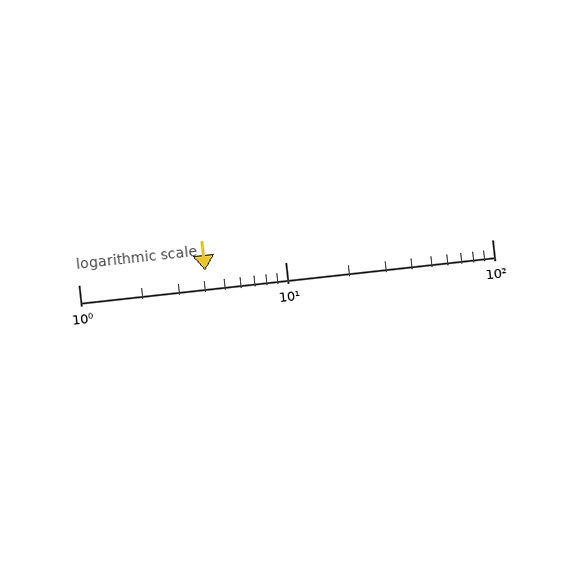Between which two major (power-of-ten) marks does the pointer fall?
The pointer is between 1 and 10.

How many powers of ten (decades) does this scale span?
The scale spans 2 decades, from 1 to 100.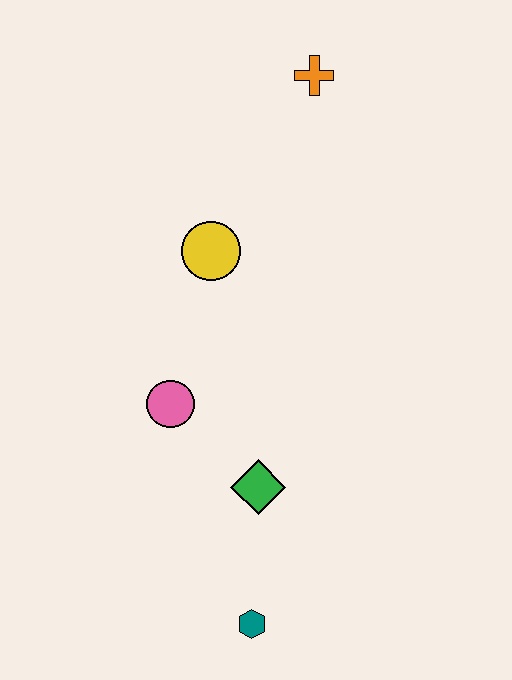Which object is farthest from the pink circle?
The orange cross is farthest from the pink circle.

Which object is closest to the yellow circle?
The pink circle is closest to the yellow circle.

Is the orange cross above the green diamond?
Yes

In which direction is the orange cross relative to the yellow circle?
The orange cross is above the yellow circle.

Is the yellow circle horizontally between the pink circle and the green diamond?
Yes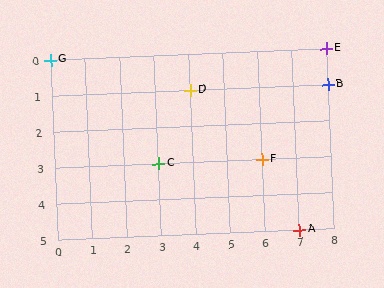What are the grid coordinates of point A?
Point A is at grid coordinates (7, 5).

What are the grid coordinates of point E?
Point E is at grid coordinates (8, 0).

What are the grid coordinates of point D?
Point D is at grid coordinates (4, 1).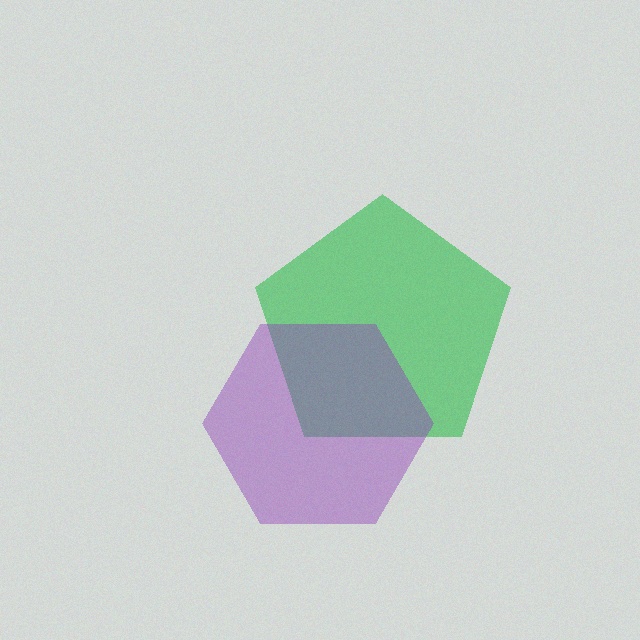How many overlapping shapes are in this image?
There are 2 overlapping shapes in the image.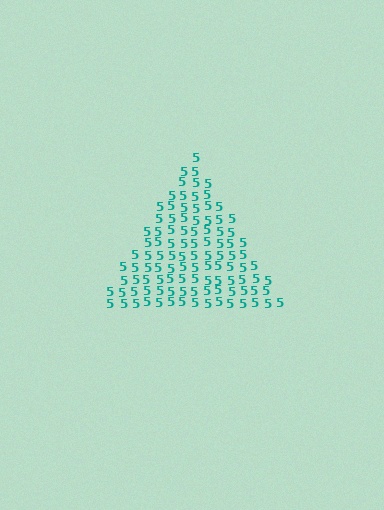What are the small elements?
The small elements are digit 5's.